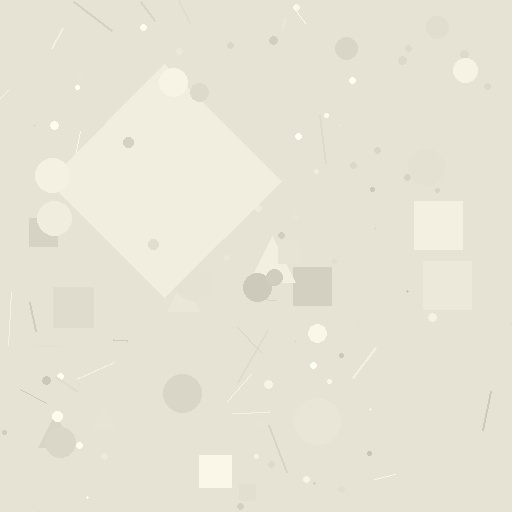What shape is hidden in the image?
A diamond is hidden in the image.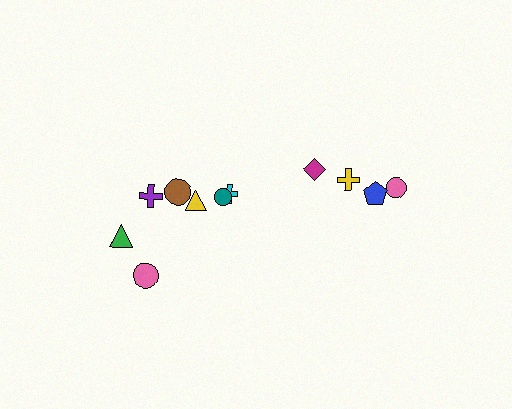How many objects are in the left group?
There are 7 objects.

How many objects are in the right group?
There are 4 objects.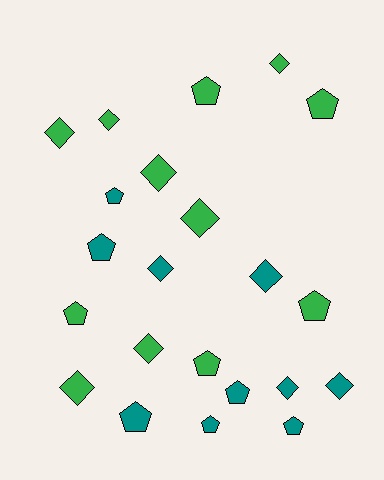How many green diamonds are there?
There are 7 green diamonds.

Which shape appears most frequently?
Diamond, with 11 objects.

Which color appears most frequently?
Green, with 12 objects.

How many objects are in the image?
There are 22 objects.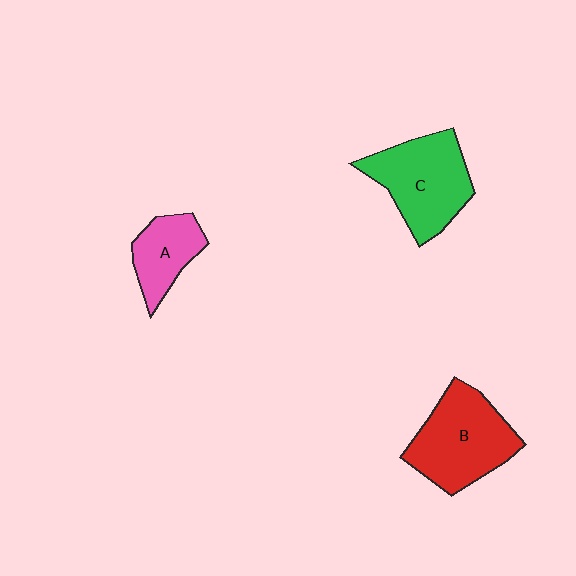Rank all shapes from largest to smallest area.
From largest to smallest: B (red), C (green), A (pink).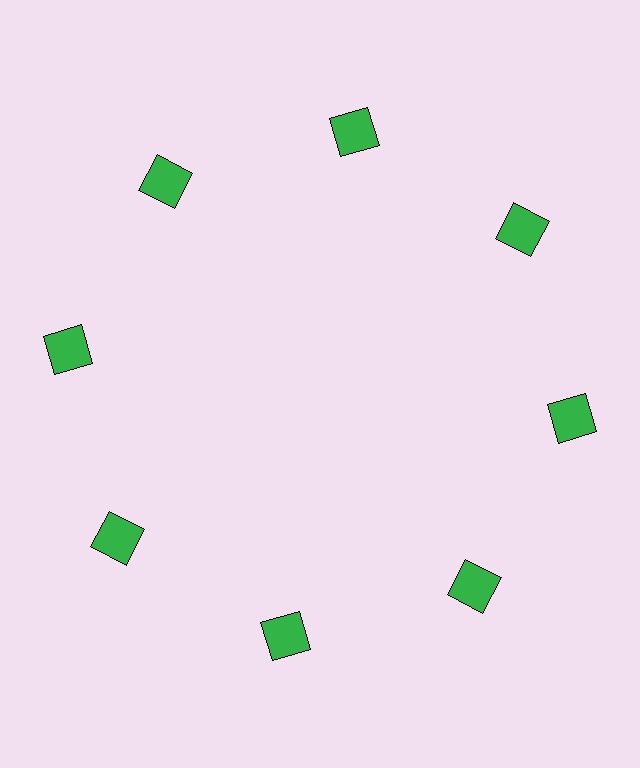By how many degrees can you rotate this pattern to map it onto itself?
The pattern maps onto itself every 45 degrees of rotation.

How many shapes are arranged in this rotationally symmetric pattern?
There are 8 shapes, arranged in 8 groups of 1.